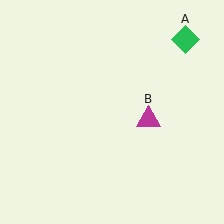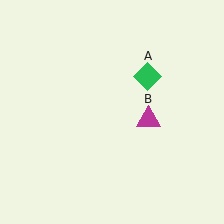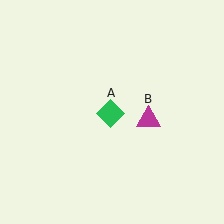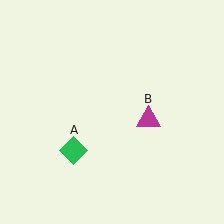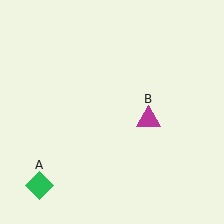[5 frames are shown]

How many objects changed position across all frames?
1 object changed position: green diamond (object A).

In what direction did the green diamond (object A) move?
The green diamond (object A) moved down and to the left.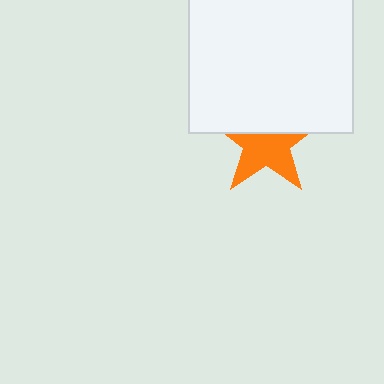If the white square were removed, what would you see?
You would see the complete orange star.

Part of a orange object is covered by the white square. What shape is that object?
It is a star.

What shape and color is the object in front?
The object in front is a white square.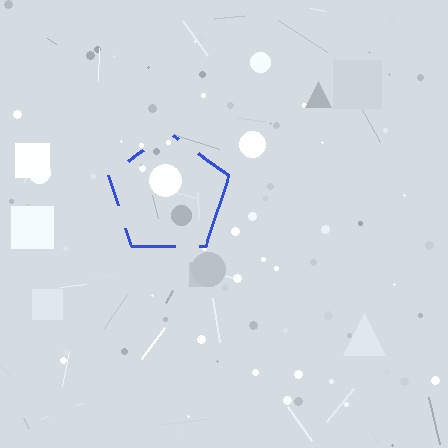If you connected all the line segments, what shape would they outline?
They would outline a pentagon.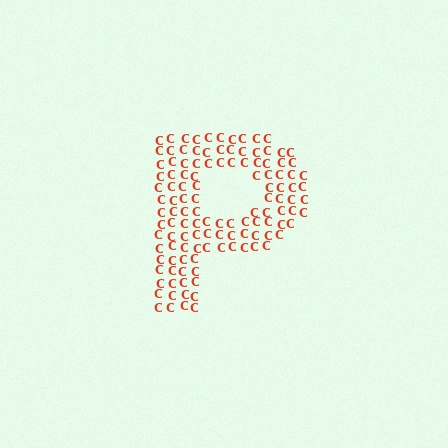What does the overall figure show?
The overall figure shows the letter P.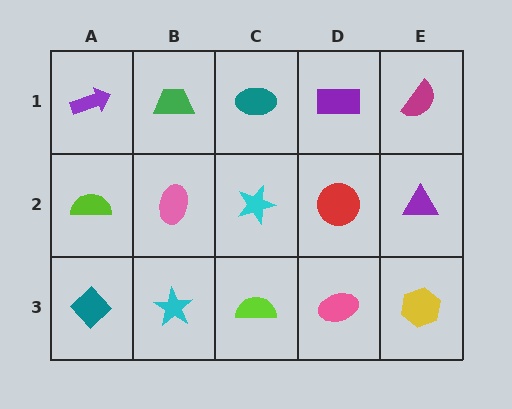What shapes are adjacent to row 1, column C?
A cyan star (row 2, column C), a green trapezoid (row 1, column B), a purple rectangle (row 1, column D).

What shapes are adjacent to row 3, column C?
A cyan star (row 2, column C), a cyan star (row 3, column B), a pink ellipse (row 3, column D).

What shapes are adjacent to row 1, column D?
A red circle (row 2, column D), a teal ellipse (row 1, column C), a magenta semicircle (row 1, column E).